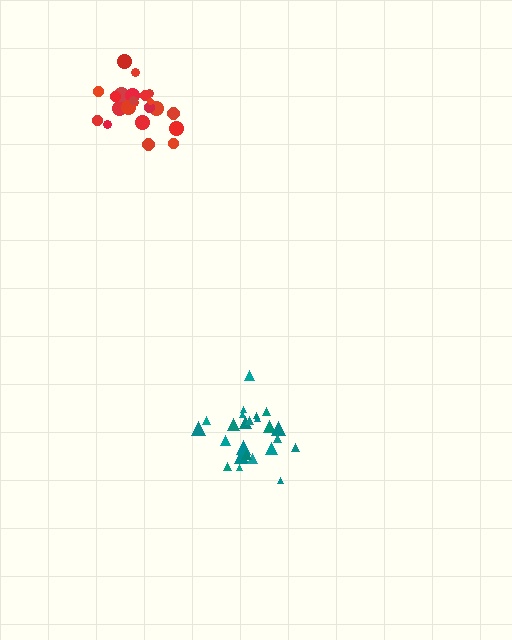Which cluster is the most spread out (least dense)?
Teal.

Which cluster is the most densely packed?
Red.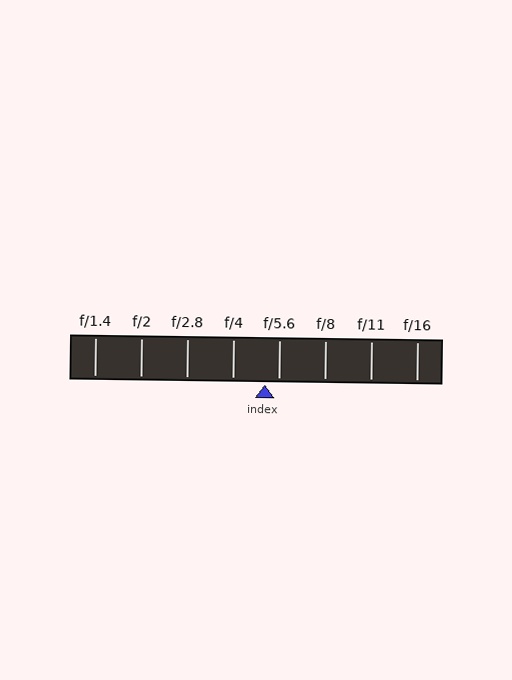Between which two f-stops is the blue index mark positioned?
The index mark is between f/4 and f/5.6.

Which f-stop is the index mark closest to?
The index mark is closest to f/5.6.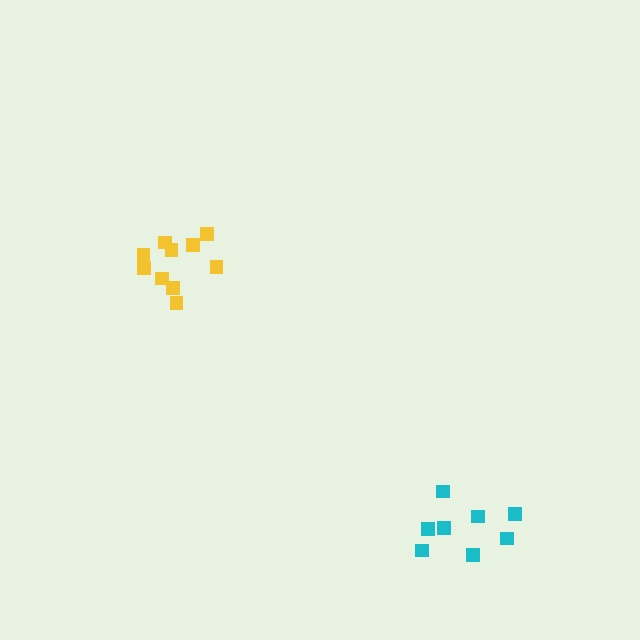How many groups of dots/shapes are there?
There are 2 groups.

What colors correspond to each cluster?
The clusters are colored: yellow, cyan.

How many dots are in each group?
Group 1: 10 dots, Group 2: 8 dots (18 total).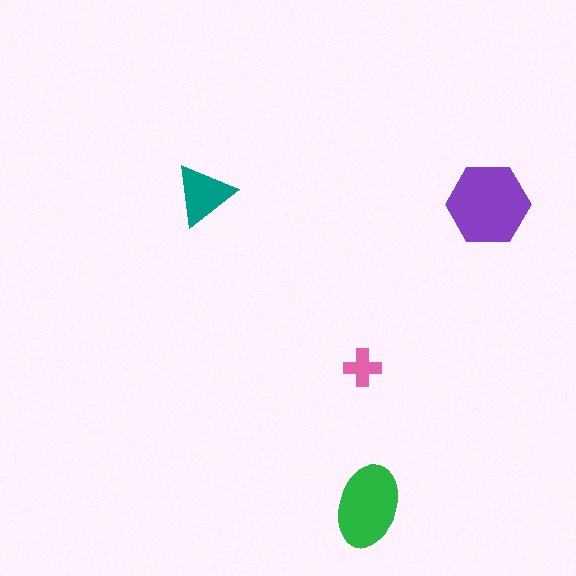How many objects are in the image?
There are 4 objects in the image.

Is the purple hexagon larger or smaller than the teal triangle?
Larger.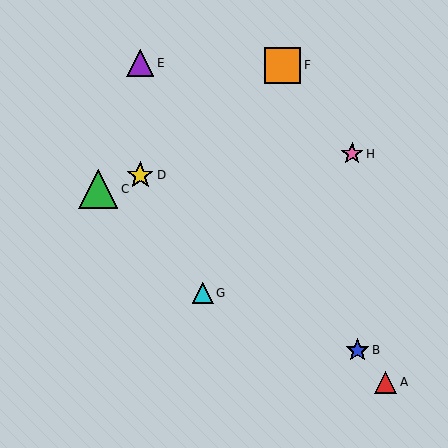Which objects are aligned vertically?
Objects D, E are aligned vertically.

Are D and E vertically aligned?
Yes, both are at x≈140.